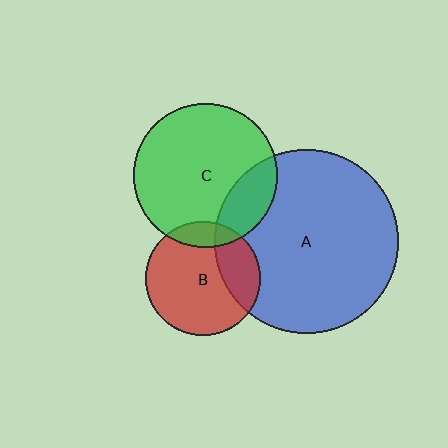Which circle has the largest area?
Circle A (blue).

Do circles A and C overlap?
Yes.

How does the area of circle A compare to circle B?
Approximately 2.6 times.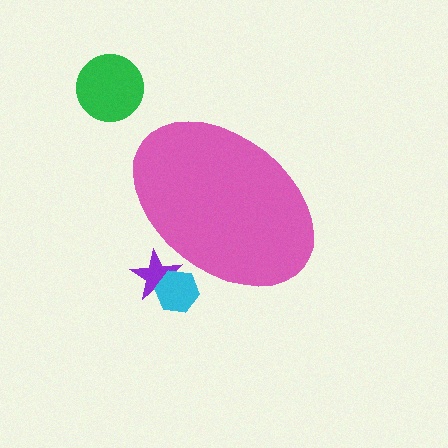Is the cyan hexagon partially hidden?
Yes, the cyan hexagon is partially hidden behind the pink ellipse.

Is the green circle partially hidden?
No, the green circle is fully visible.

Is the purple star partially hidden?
Yes, the purple star is partially hidden behind the pink ellipse.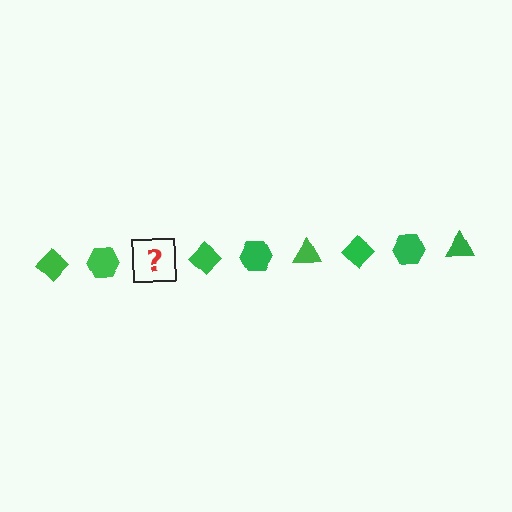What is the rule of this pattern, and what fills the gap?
The rule is that the pattern cycles through diamond, hexagon, triangle shapes in green. The gap should be filled with a green triangle.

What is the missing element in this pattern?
The missing element is a green triangle.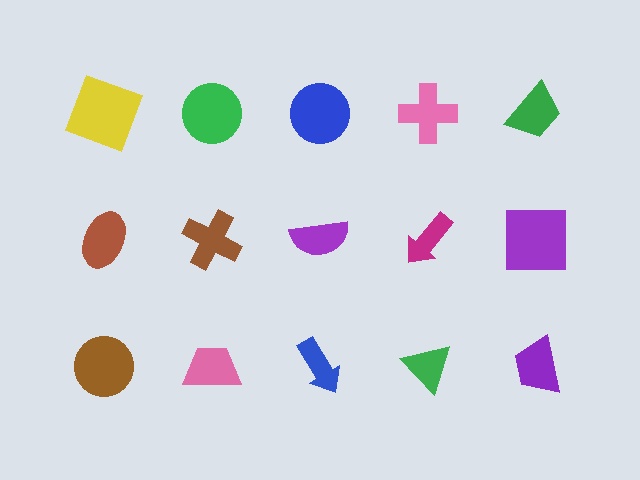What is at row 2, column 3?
A purple semicircle.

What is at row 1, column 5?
A green trapezoid.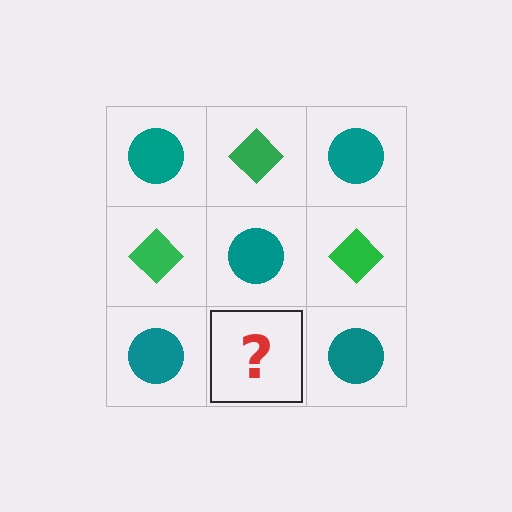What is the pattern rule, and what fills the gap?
The rule is that it alternates teal circle and green diamond in a checkerboard pattern. The gap should be filled with a green diamond.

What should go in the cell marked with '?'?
The missing cell should contain a green diamond.